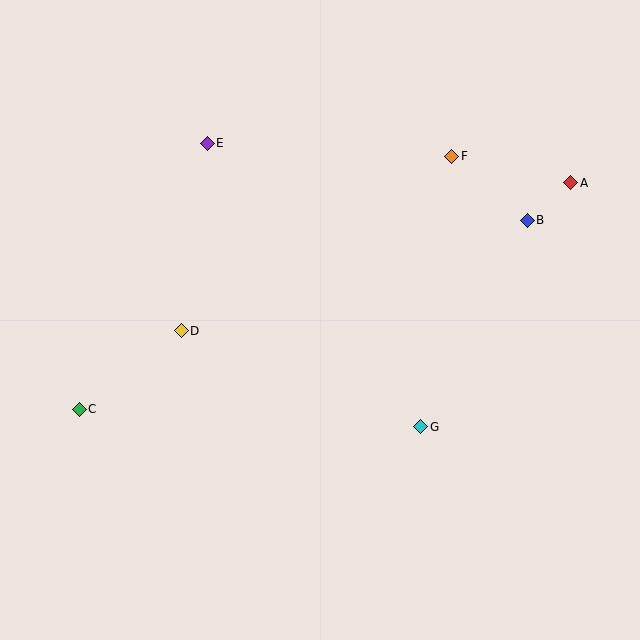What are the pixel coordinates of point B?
Point B is at (527, 220).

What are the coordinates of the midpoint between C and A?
The midpoint between C and A is at (325, 296).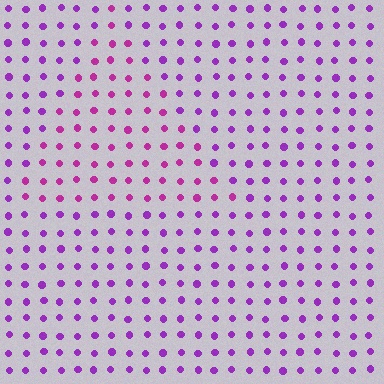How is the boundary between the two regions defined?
The boundary is defined purely by a slight shift in hue (about 28 degrees). Spacing, size, and orientation are identical on both sides.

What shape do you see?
I see a triangle.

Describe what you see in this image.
The image is filled with small purple elements in a uniform arrangement. A triangle-shaped region is visible where the elements are tinted to a slightly different hue, forming a subtle color boundary.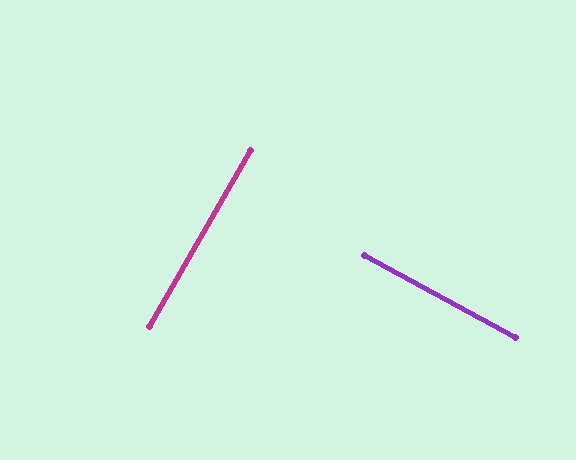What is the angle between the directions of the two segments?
Approximately 89 degrees.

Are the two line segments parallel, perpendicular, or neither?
Perpendicular — they meet at approximately 89°.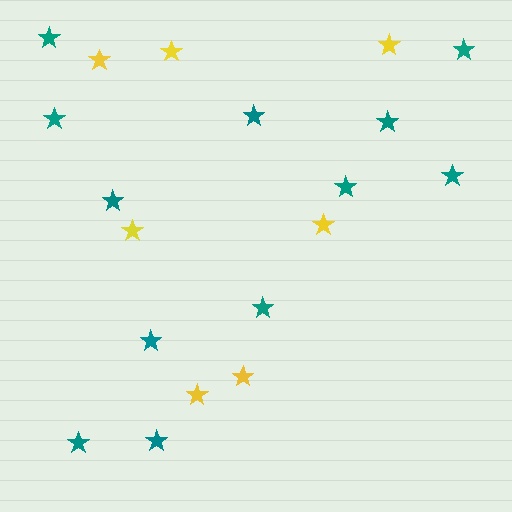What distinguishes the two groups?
There are 2 groups: one group of teal stars (12) and one group of yellow stars (7).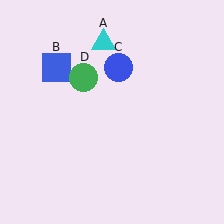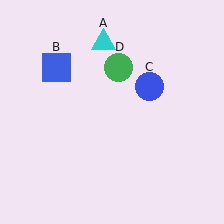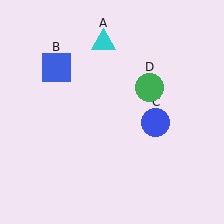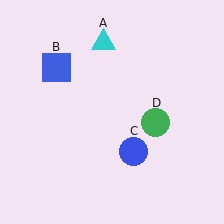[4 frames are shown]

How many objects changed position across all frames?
2 objects changed position: blue circle (object C), green circle (object D).